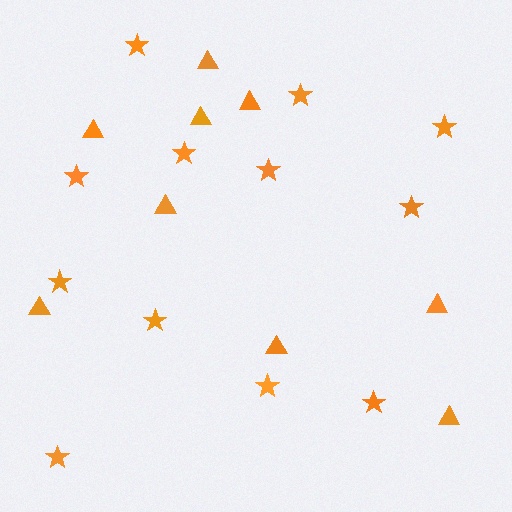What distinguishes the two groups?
There are 2 groups: one group of stars (12) and one group of triangles (9).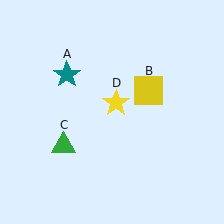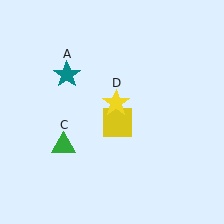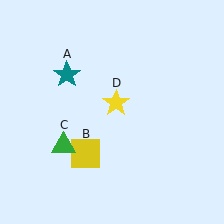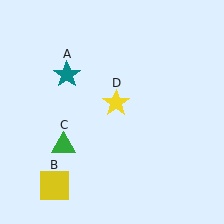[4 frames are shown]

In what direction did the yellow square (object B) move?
The yellow square (object B) moved down and to the left.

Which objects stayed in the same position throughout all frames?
Teal star (object A) and green triangle (object C) and yellow star (object D) remained stationary.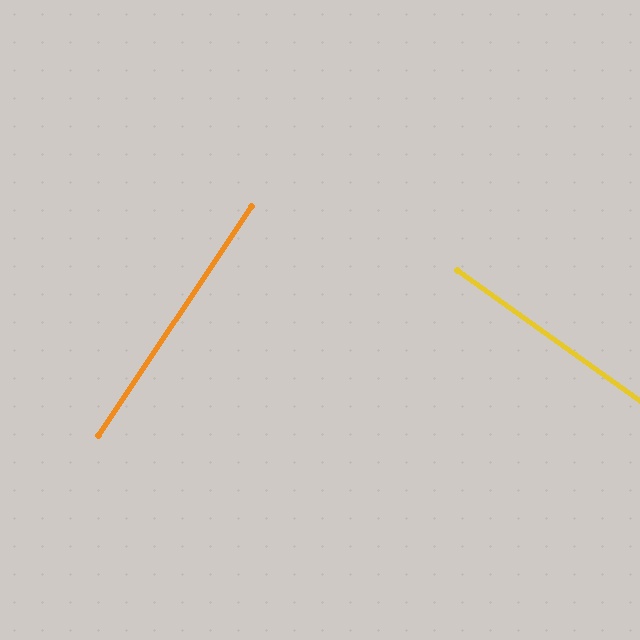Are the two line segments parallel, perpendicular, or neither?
Perpendicular — they meet at approximately 88°.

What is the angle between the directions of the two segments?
Approximately 88 degrees.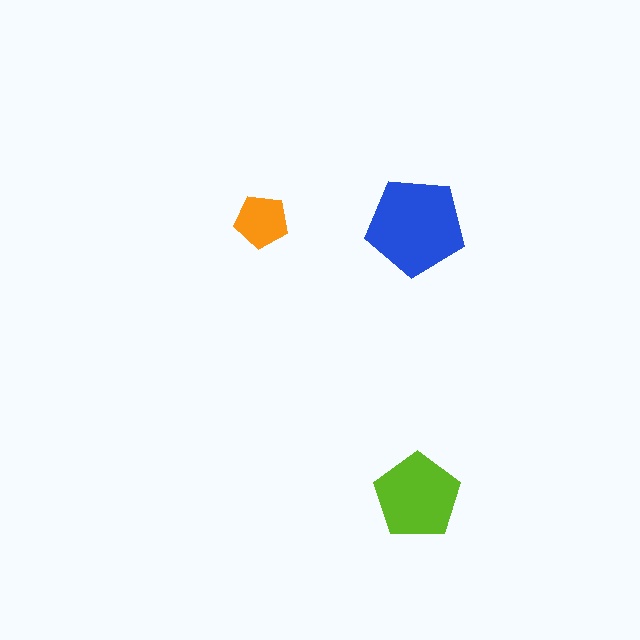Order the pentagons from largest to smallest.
the blue one, the lime one, the orange one.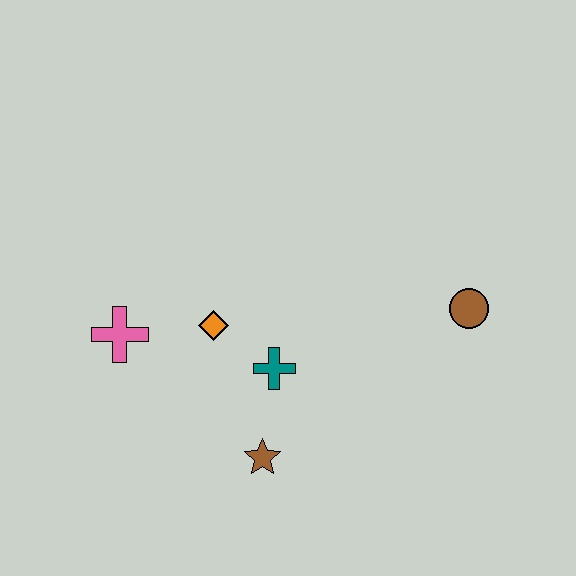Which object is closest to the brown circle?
The teal cross is closest to the brown circle.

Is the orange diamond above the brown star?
Yes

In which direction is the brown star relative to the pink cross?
The brown star is to the right of the pink cross.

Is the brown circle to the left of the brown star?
No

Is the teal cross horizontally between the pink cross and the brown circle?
Yes